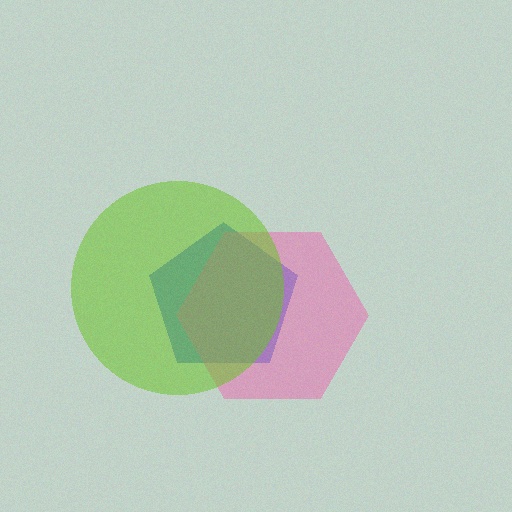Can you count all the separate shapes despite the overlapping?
Yes, there are 3 separate shapes.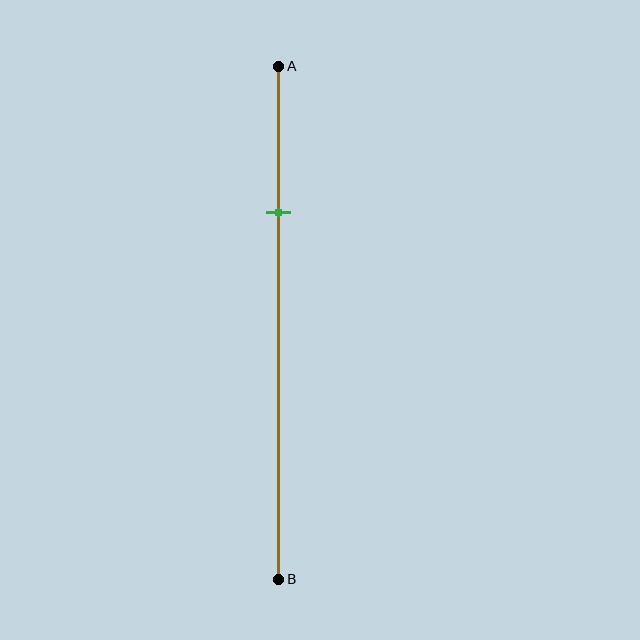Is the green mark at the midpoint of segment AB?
No, the mark is at about 30% from A, not at the 50% midpoint.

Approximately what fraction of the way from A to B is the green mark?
The green mark is approximately 30% of the way from A to B.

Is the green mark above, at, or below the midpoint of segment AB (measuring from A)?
The green mark is above the midpoint of segment AB.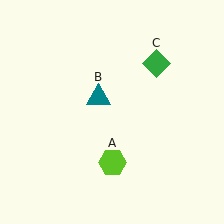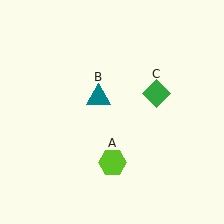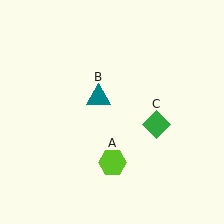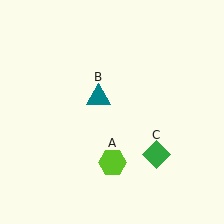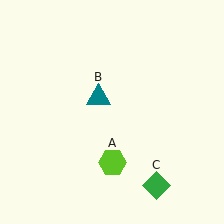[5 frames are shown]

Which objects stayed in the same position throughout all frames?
Lime hexagon (object A) and teal triangle (object B) remained stationary.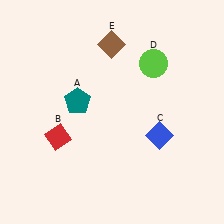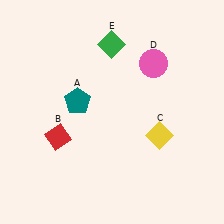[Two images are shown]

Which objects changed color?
C changed from blue to yellow. D changed from lime to pink. E changed from brown to green.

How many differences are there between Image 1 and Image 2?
There are 3 differences between the two images.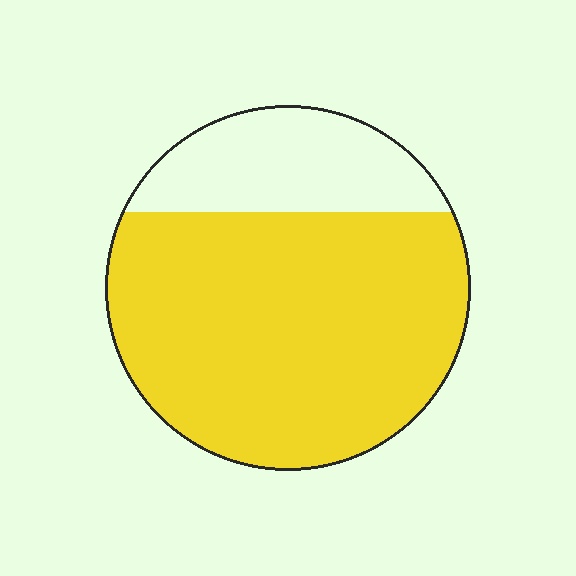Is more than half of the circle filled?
Yes.